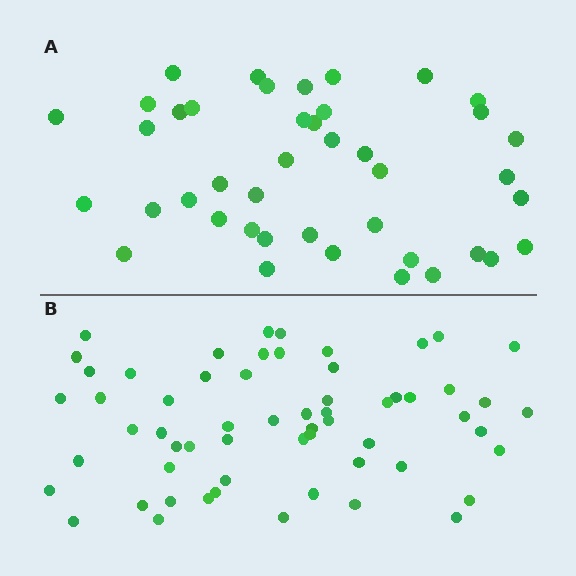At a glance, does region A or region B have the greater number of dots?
Region B (the bottom region) has more dots.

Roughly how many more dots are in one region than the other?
Region B has approximately 20 more dots than region A.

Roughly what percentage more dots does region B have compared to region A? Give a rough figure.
About 45% more.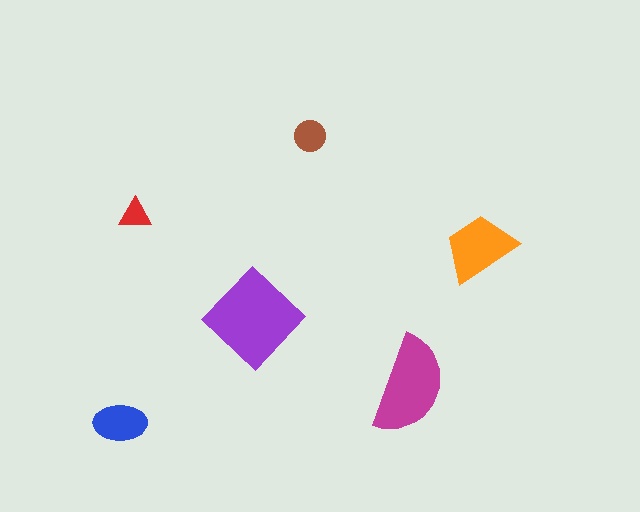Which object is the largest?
The purple diamond.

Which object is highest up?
The brown circle is topmost.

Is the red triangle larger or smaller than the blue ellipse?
Smaller.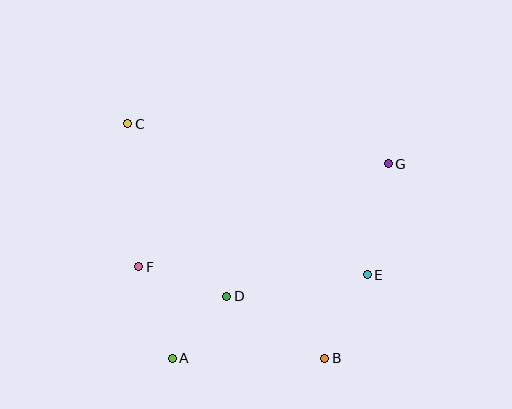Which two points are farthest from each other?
Points B and C are farthest from each other.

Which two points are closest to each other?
Points A and D are closest to each other.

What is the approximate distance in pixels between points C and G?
The distance between C and G is approximately 263 pixels.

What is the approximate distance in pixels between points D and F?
The distance between D and F is approximately 93 pixels.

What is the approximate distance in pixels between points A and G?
The distance between A and G is approximately 291 pixels.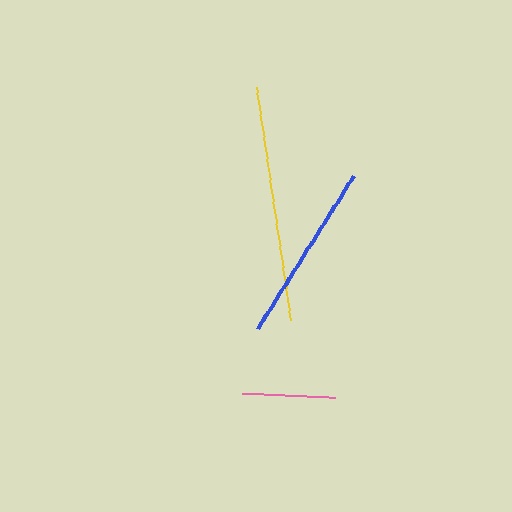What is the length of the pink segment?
The pink segment is approximately 93 pixels long.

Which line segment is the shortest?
The pink line is the shortest at approximately 93 pixels.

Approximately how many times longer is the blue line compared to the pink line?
The blue line is approximately 1.9 times the length of the pink line.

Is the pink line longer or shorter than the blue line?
The blue line is longer than the pink line.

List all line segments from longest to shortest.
From longest to shortest: yellow, blue, pink.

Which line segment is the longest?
The yellow line is the longest at approximately 236 pixels.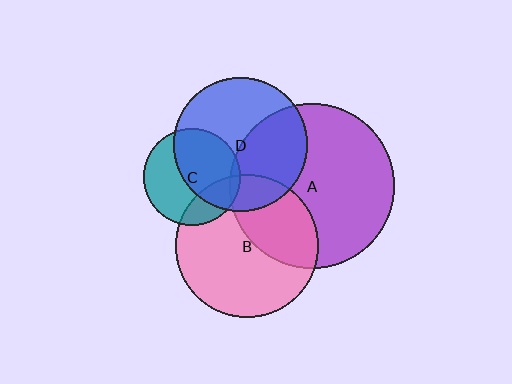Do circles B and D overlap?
Yes.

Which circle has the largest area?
Circle A (purple).